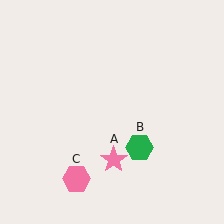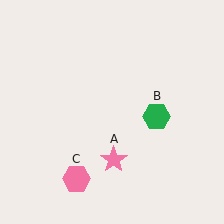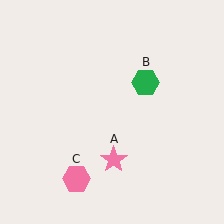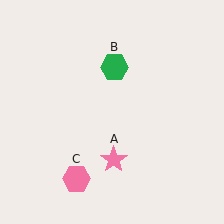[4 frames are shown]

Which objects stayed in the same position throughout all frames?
Pink star (object A) and pink hexagon (object C) remained stationary.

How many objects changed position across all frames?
1 object changed position: green hexagon (object B).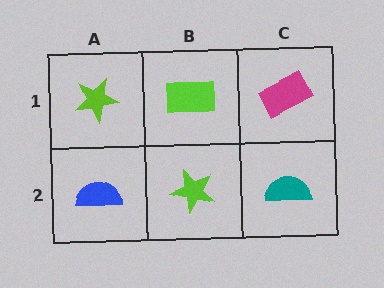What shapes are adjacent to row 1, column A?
A blue semicircle (row 2, column A), a lime rectangle (row 1, column B).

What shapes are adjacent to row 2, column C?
A magenta rectangle (row 1, column C), a lime star (row 2, column B).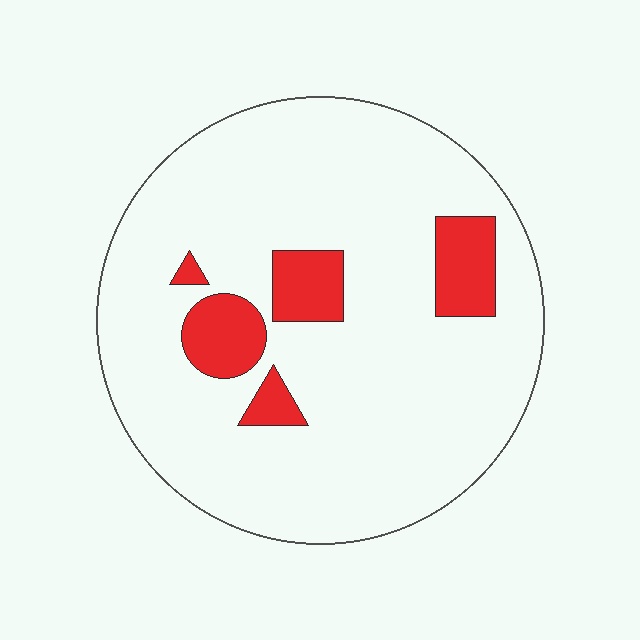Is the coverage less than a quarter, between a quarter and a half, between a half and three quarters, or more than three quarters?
Less than a quarter.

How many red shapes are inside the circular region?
5.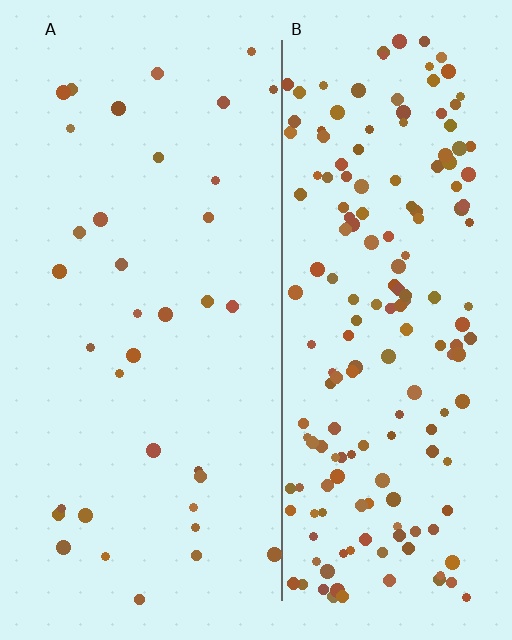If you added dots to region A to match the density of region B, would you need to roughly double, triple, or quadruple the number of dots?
Approximately quadruple.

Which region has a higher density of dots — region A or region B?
B (the right).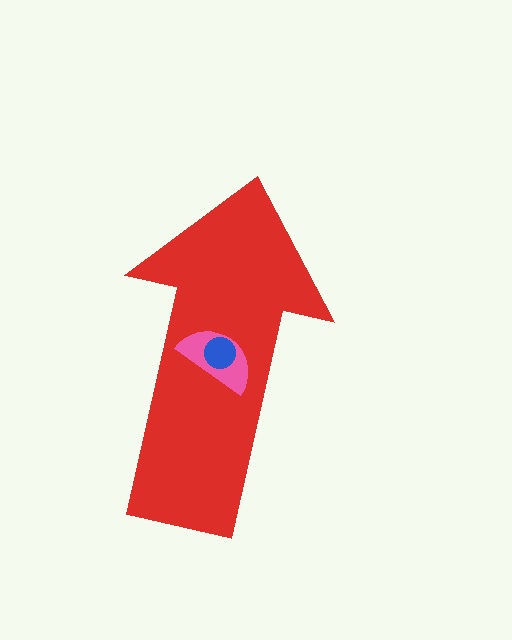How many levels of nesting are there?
3.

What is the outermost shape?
The red arrow.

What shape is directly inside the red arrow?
The pink semicircle.